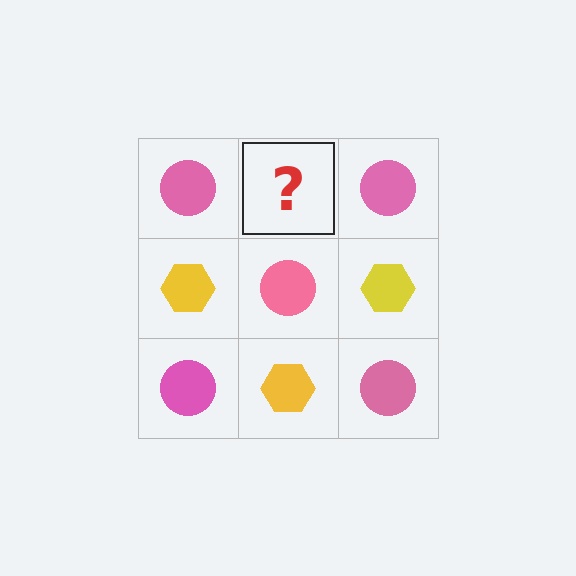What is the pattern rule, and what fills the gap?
The rule is that it alternates pink circle and yellow hexagon in a checkerboard pattern. The gap should be filled with a yellow hexagon.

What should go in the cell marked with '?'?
The missing cell should contain a yellow hexagon.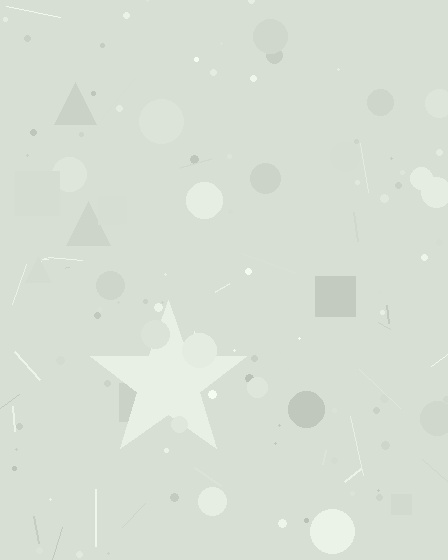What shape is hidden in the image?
A star is hidden in the image.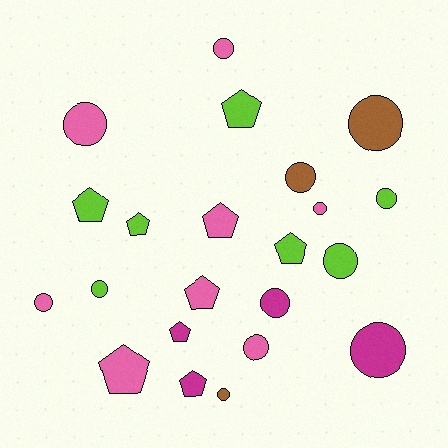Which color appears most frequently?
Pink, with 8 objects.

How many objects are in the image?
There are 22 objects.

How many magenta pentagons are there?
There are 2 magenta pentagons.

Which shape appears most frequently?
Circle, with 13 objects.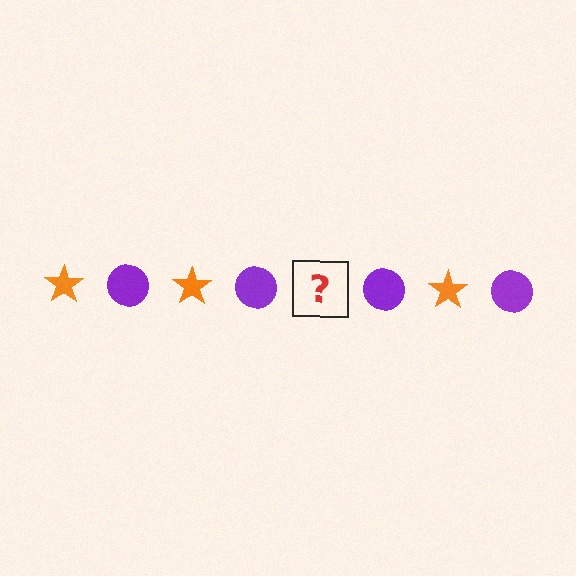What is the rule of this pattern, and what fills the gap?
The rule is that the pattern alternates between orange star and purple circle. The gap should be filled with an orange star.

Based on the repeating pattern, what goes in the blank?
The blank should be an orange star.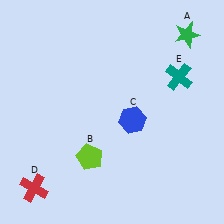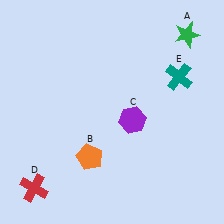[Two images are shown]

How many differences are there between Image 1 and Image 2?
There are 2 differences between the two images.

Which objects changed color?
B changed from lime to orange. C changed from blue to purple.